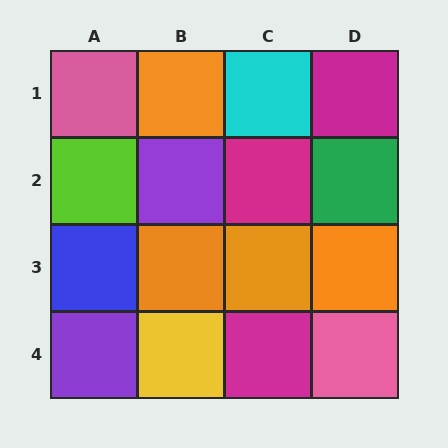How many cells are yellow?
1 cell is yellow.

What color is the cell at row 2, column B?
Purple.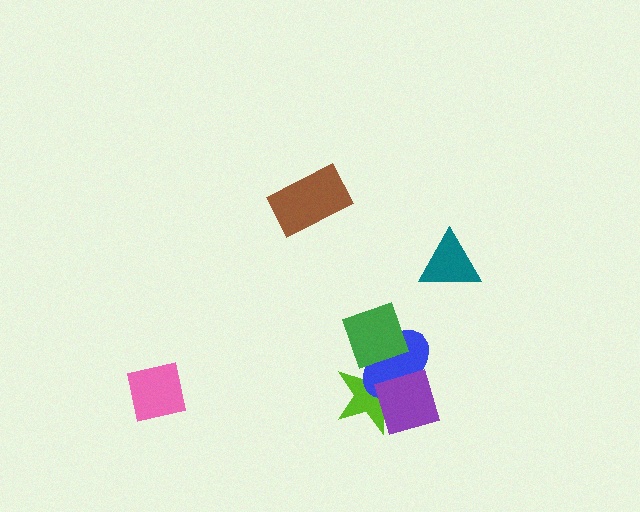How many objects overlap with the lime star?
3 objects overlap with the lime star.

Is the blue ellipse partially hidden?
Yes, it is partially covered by another shape.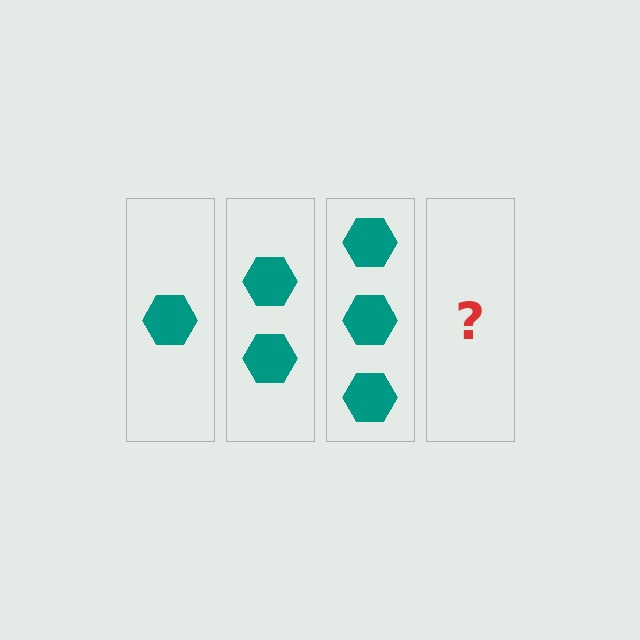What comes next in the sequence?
The next element should be 4 hexagons.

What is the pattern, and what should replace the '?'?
The pattern is that each step adds one more hexagon. The '?' should be 4 hexagons.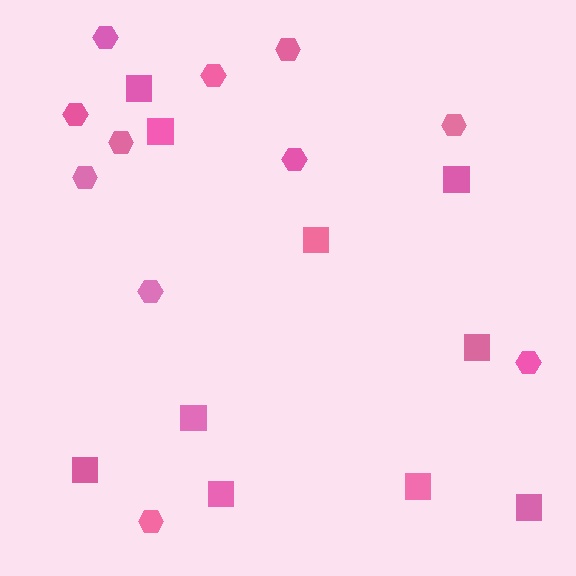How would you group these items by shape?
There are 2 groups: one group of hexagons (11) and one group of squares (10).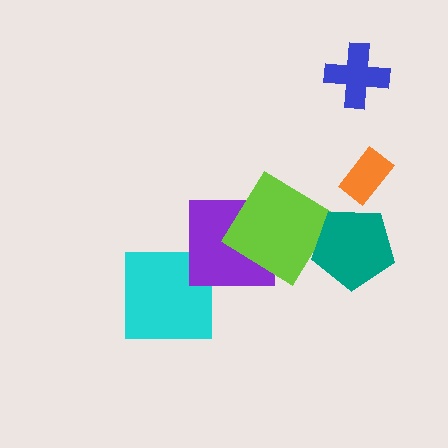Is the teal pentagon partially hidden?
No, no other shape covers it.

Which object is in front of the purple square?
The lime diamond is in front of the purple square.